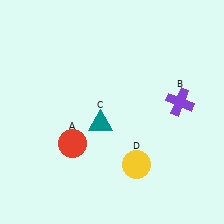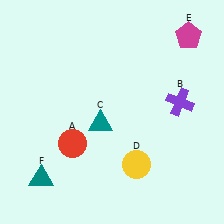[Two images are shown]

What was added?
A magenta pentagon (E), a teal triangle (F) were added in Image 2.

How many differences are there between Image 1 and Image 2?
There are 2 differences between the two images.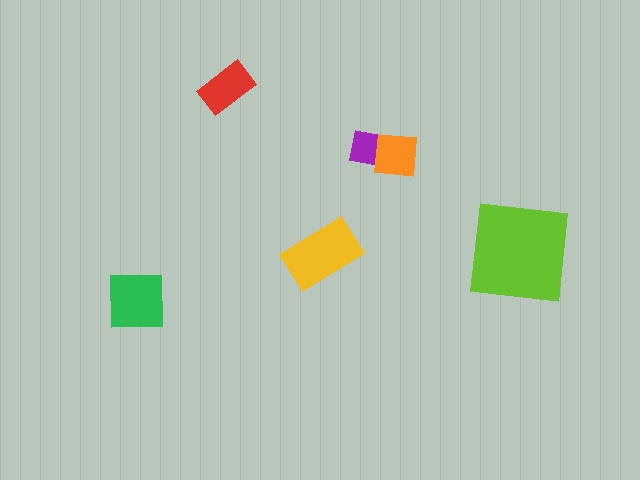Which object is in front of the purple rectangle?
The orange square is in front of the purple rectangle.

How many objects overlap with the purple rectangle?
1 object overlaps with the purple rectangle.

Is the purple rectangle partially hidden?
Yes, it is partially covered by another shape.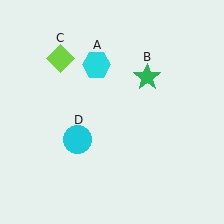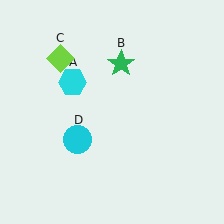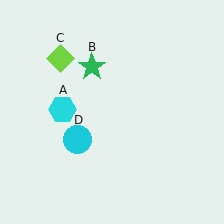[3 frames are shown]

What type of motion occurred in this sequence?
The cyan hexagon (object A), green star (object B) rotated counterclockwise around the center of the scene.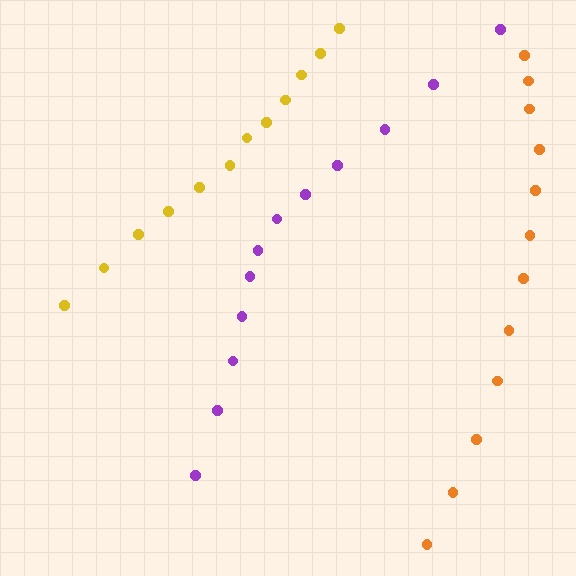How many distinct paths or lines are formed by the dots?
There are 3 distinct paths.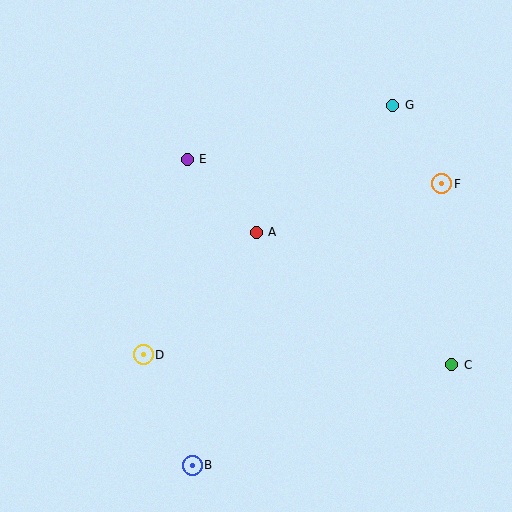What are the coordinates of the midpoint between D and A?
The midpoint between D and A is at (200, 294).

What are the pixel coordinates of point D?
Point D is at (143, 355).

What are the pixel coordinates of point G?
Point G is at (393, 105).